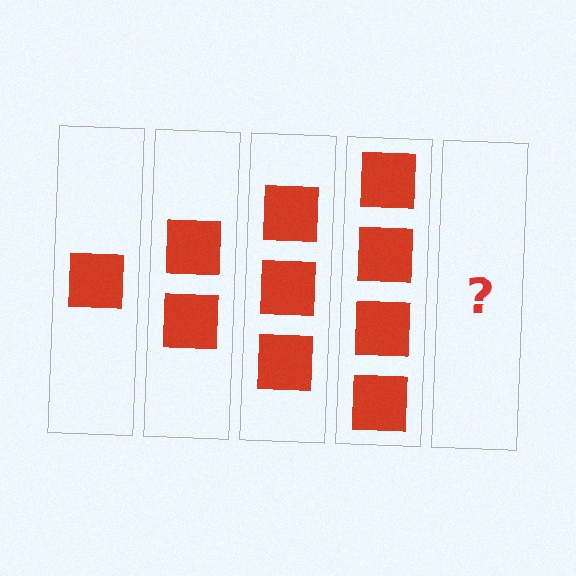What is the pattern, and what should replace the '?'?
The pattern is that each step adds one more square. The '?' should be 5 squares.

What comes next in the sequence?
The next element should be 5 squares.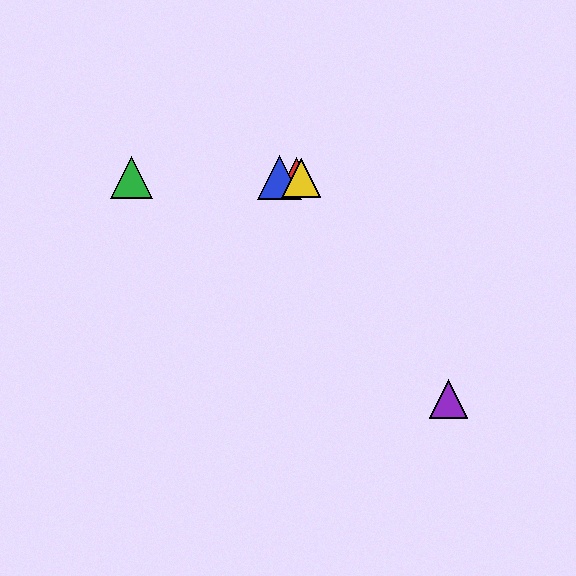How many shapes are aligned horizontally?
4 shapes (the red triangle, the blue triangle, the green triangle, the yellow triangle) are aligned horizontally.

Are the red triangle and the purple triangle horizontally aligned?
No, the red triangle is at y≈178 and the purple triangle is at y≈399.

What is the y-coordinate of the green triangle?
The green triangle is at y≈178.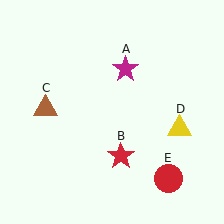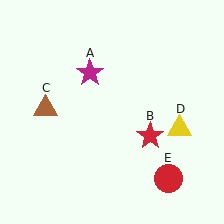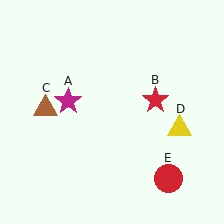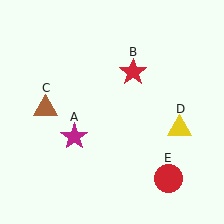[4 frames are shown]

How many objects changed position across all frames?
2 objects changed position: magenta star (object A), red star (object B).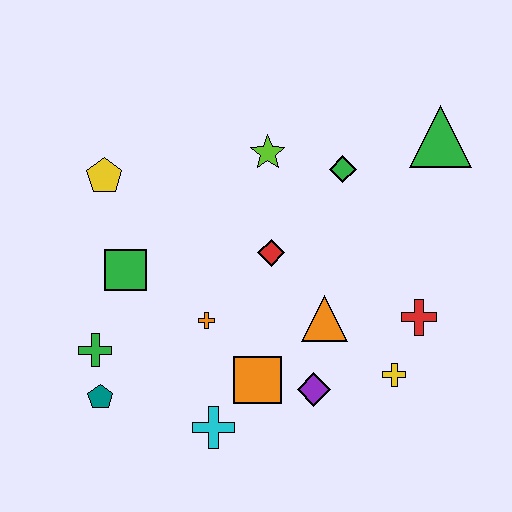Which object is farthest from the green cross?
The green triangle is farthest from the green cross.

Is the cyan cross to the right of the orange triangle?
No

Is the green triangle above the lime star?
Yes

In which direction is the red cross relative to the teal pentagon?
The red cross is to the right of the teal pentagon.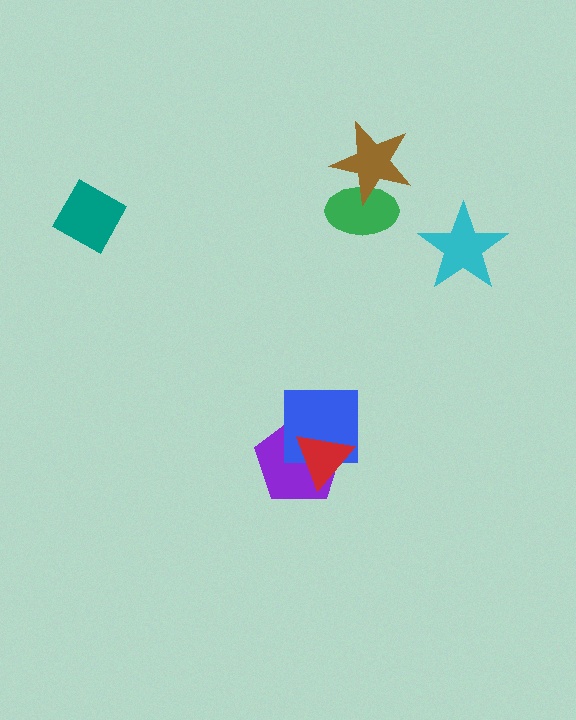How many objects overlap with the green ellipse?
1 object overlaps with the green ellipse.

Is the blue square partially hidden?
Yes, it is partially covered by another shape.